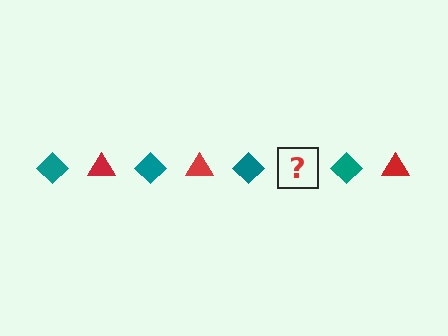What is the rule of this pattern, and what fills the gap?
The rule is that the pattern alternates between teal diamond and red triangle. The gap should be filled with a red triangle.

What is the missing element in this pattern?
The missing element is a red triangle.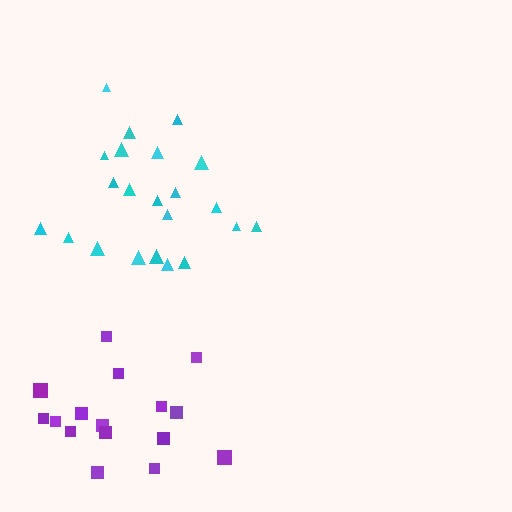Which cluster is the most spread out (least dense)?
Purple.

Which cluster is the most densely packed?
Cyan.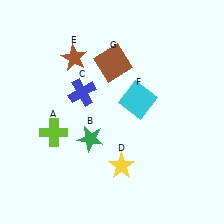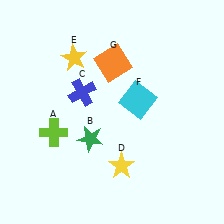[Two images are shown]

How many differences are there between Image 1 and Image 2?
There are 2 differences between the two images.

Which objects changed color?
E changed from brown to yellow. G changed from brown to orange.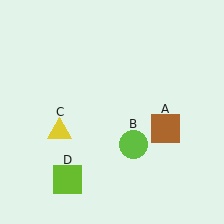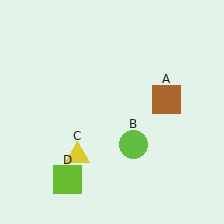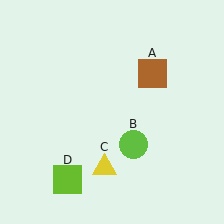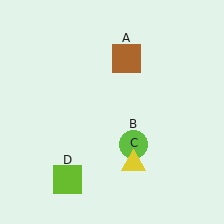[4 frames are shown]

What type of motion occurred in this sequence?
The brown square (object A), yellow triangle (object C) rotated counterclockwise around the center of the scene.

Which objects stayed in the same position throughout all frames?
Lime circle (object B) and lime square (object D) remained stationary.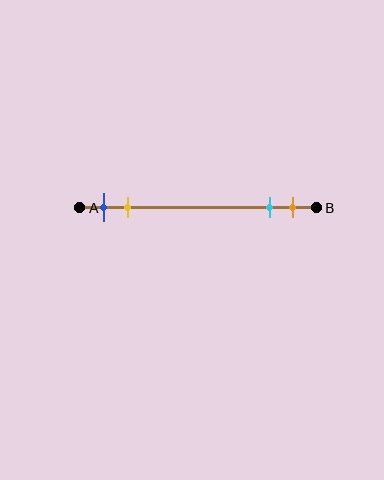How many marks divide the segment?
There are 4 marks dividing the segment.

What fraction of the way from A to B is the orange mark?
The orange mark is approximately 90% (0.9) of the way from A to B.